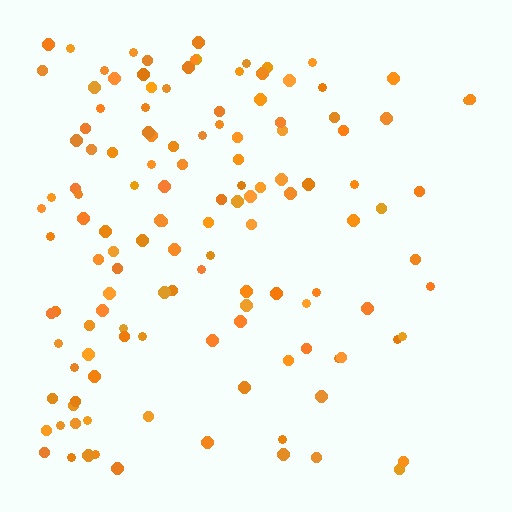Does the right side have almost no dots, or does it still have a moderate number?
Still a moderate number, just noticeably fewer than the left.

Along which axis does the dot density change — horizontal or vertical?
Horizontal.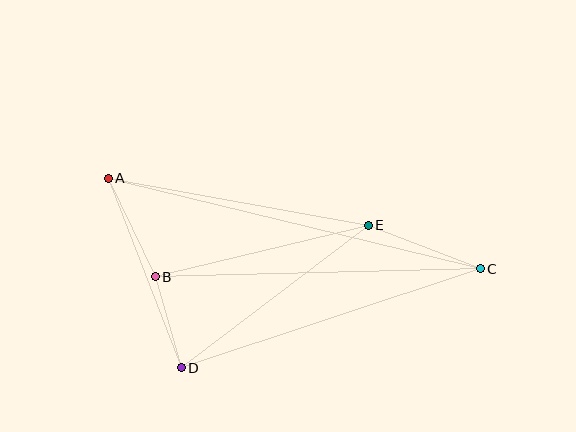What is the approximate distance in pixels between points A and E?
The distance between A and E is approximately 265 pixels.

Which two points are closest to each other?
Points B and D are closest to each other.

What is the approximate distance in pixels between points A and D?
The distance between A and D is approximately 203 pixels.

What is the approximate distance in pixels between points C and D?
The distance between C and D is approximately 315 pixels.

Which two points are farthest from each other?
Points A and C are farthest from each other.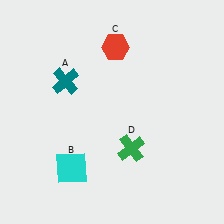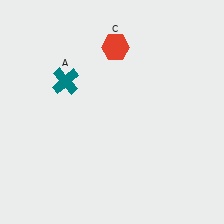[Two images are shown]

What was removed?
The green cross (D), the cyan square (B) were removed in Image 2.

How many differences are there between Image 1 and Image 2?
There are 2 differences between the two images.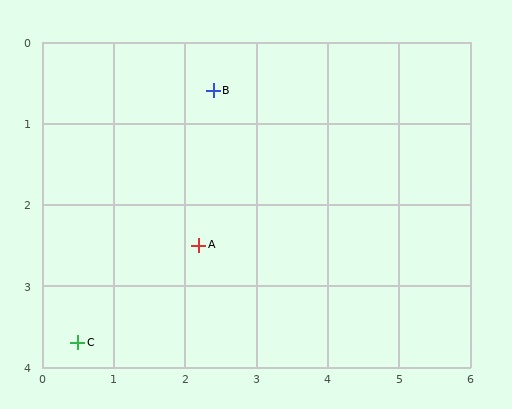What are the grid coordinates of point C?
Point C is at approximately (0.5, 3.7).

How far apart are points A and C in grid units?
Points A and C are about 2.1 grid units apart.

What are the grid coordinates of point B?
Point B is at approximately (2.4, 0.6).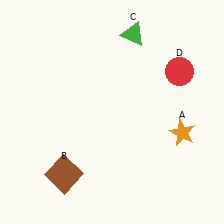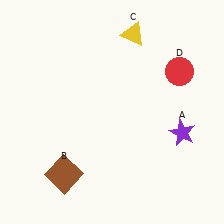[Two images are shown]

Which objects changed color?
A changed from orange to purple. C changed from green to yellow.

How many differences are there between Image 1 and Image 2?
There are 2 differences between the two images.